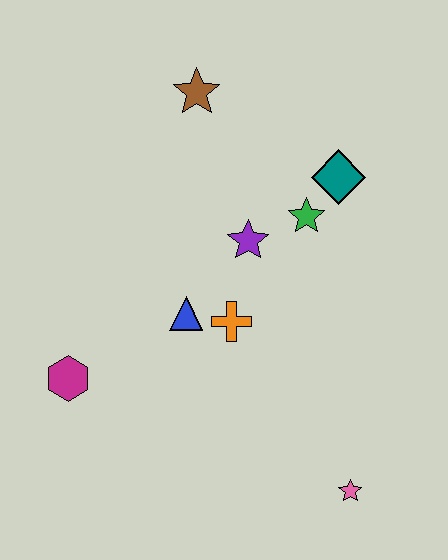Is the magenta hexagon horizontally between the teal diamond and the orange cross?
No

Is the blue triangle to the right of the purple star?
No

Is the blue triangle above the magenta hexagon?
Yes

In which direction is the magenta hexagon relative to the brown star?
The magenta hexagon is below the brown star.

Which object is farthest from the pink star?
The brown star is farthest from the pink star.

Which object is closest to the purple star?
The green star is closest to the purple star.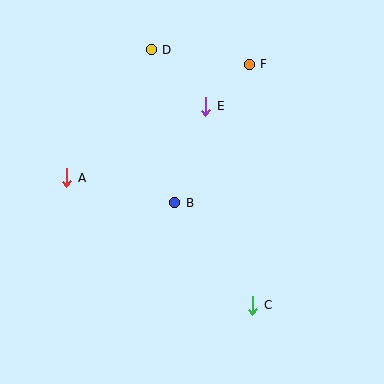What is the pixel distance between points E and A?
The distance between E and A is 156 pixels.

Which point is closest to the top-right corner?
Point F is closest to the top-right corner.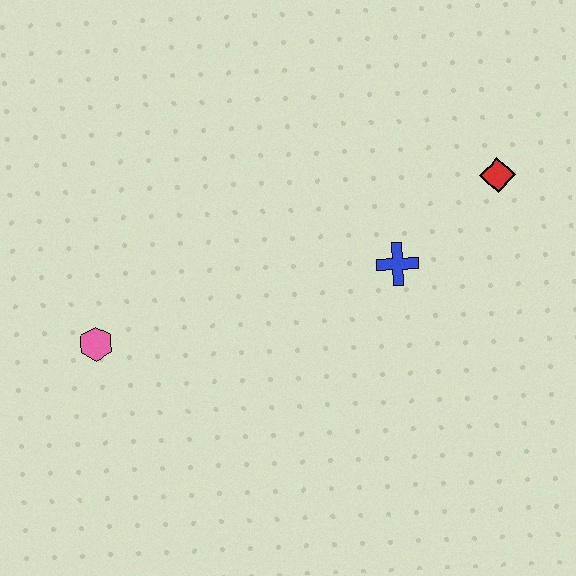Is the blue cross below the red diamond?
Yes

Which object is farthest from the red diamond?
The pink hexagon is farthest from the red diamond.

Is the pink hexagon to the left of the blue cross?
Yes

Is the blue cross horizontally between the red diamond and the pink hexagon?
Yes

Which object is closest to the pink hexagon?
The blue cross is closest to the pink hexagon.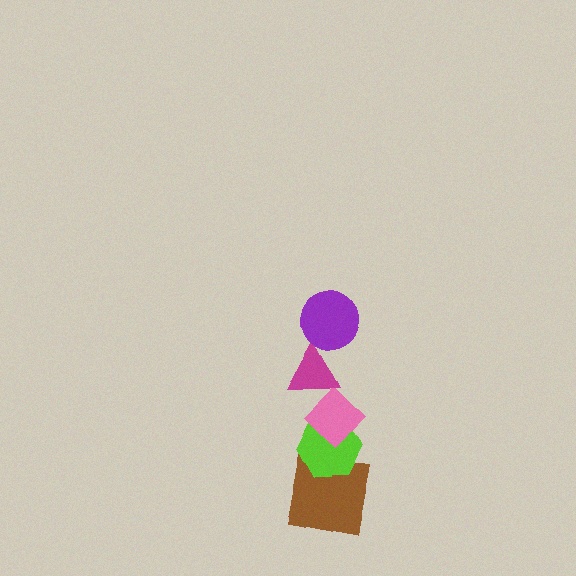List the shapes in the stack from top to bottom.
From top to bottom: the purple circle, the magenta triangle, the pink diamond, the lime hexagon, the brown square.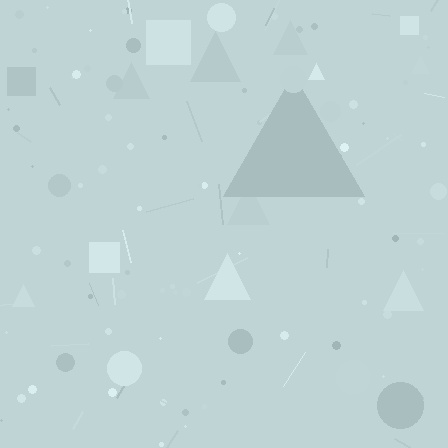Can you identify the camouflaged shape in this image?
The camouflaged shape is a triangle.